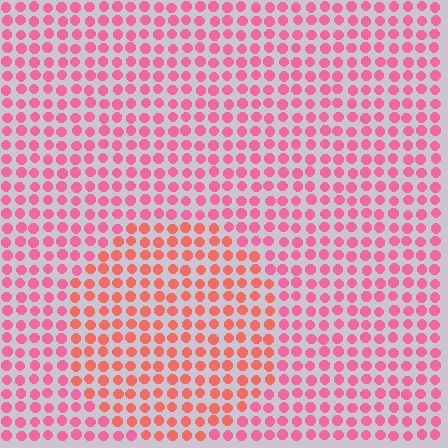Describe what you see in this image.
The image is filled with small pink elements in a uniform arrangement. A circle-shaped region is visible where the elements are tinted to a slightly different hue, forming a subtle color boundary.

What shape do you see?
I see a circle.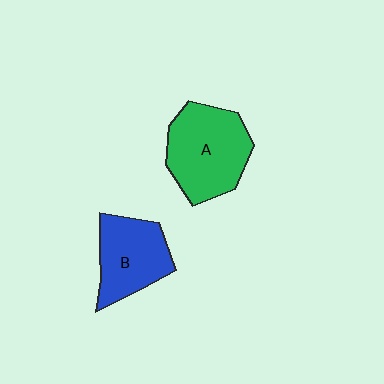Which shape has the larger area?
Shape A (green).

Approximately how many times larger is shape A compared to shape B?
Approximately 1.3 times.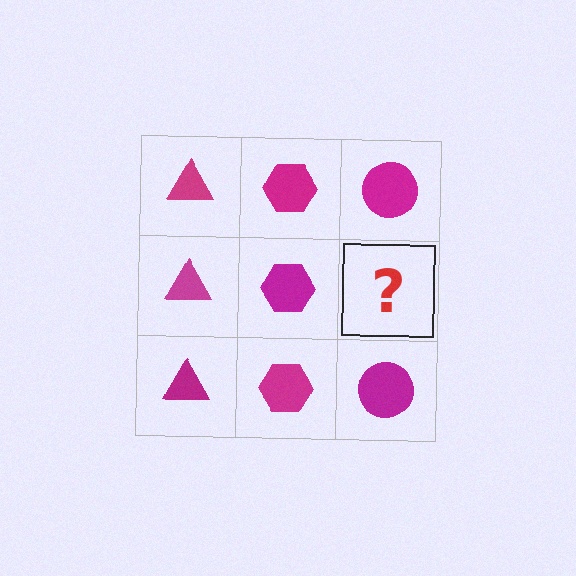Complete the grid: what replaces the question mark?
The question mark should be replaced with a magenta circle.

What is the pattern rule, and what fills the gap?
The rule is that each column has a consistent shape. The gap should be filled with a magenta circle.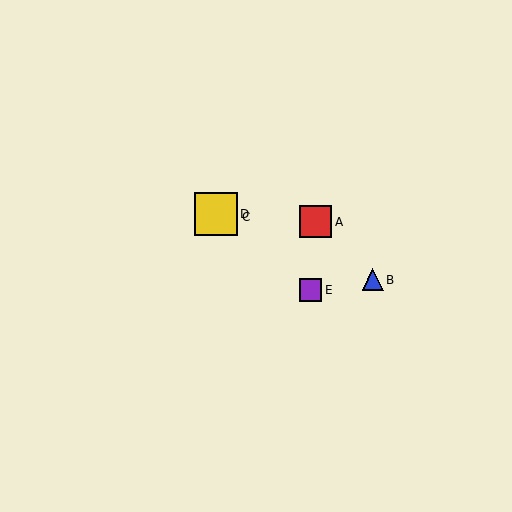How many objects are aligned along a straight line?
3 objects (B, C, D) are aligned along a straight line.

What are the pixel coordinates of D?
Object D is at (216, 214).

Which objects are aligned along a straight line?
Objects B, C, D are aligned along a straight line.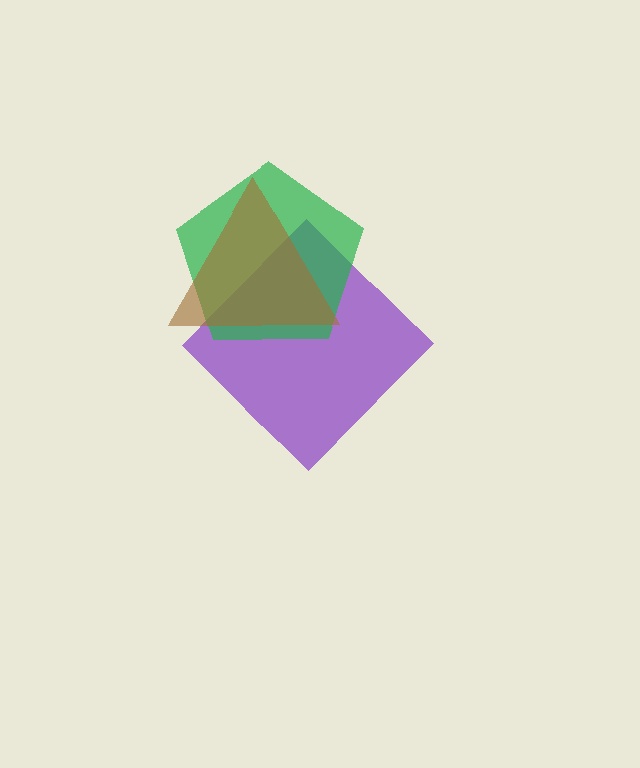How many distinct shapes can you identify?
There are 3 distinct shapes: a purple diamond, a green pentagon, a brown triangle.